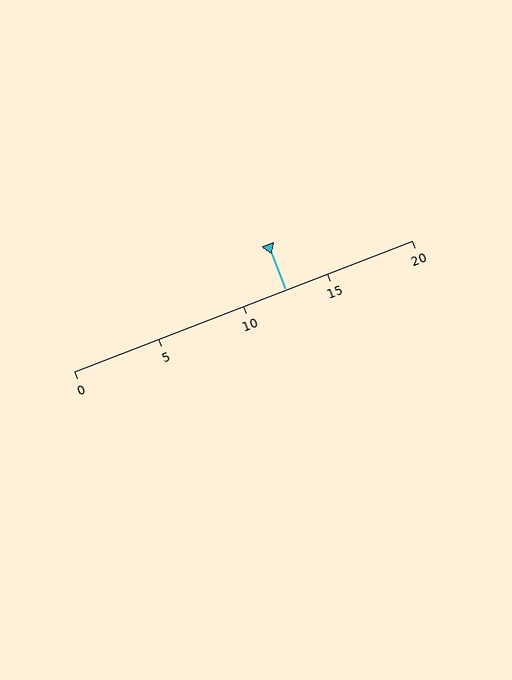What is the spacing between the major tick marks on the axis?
The major ticks are spaced 5 apart.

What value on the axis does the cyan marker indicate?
The marker indicates approximately 12.5.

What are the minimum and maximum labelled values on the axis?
The axis runs from 0 to 20.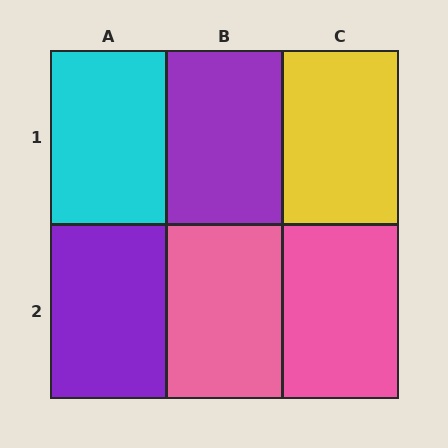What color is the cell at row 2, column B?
Pink.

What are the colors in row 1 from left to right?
Cyan, purple, yellow.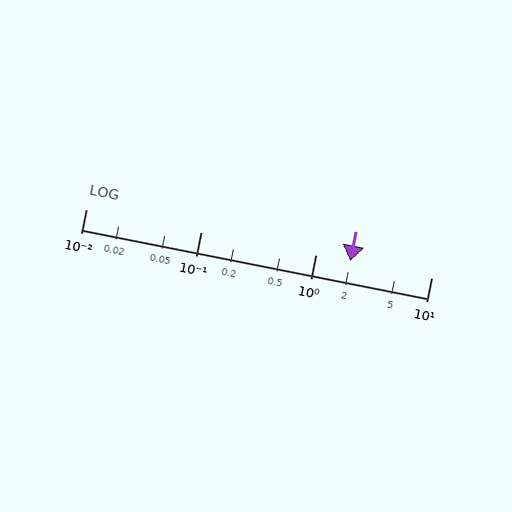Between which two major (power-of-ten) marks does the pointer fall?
The pointer is between 1 and 10.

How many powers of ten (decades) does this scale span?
The scale spans 3 decades, from 0.01 to 10.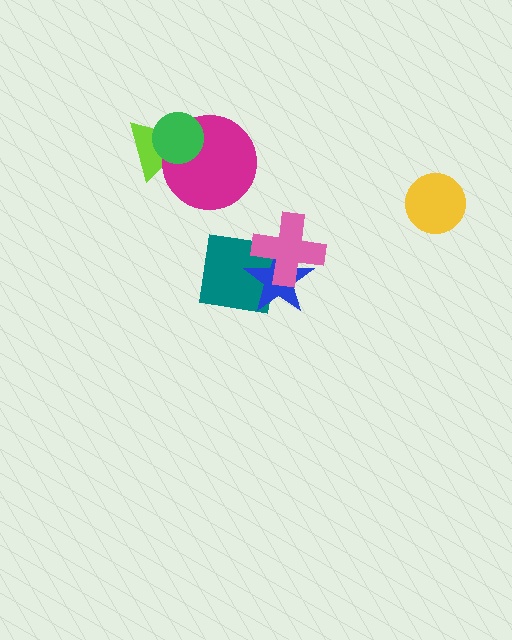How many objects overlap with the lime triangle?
2 objects overlap with the lime triangle.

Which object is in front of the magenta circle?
The green circle is in front of the magenta circle.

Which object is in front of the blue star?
The pink cross is in front of the blue star.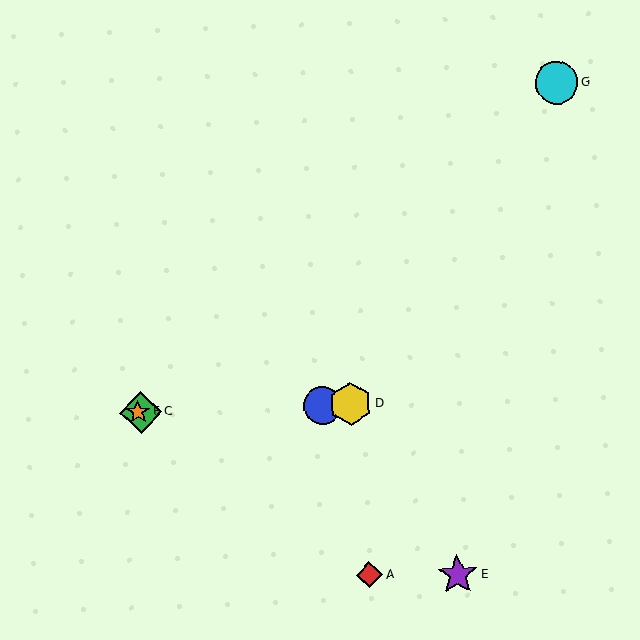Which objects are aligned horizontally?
Objects B, C, D, F are aligned horizontally.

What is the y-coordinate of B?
Object B is at y≈405.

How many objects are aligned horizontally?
4 objects (B, C, D, F) are aligned horizontally.